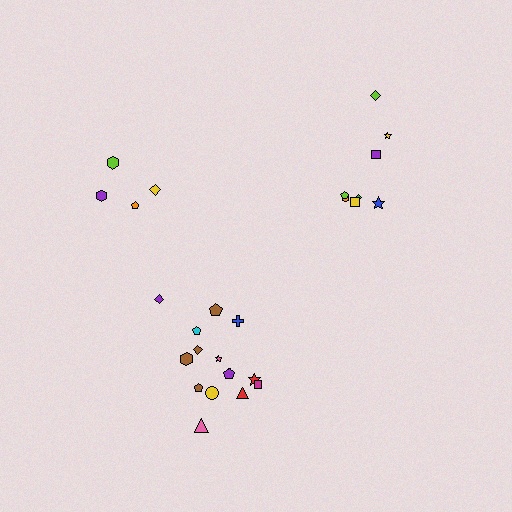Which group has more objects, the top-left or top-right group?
The top-right group.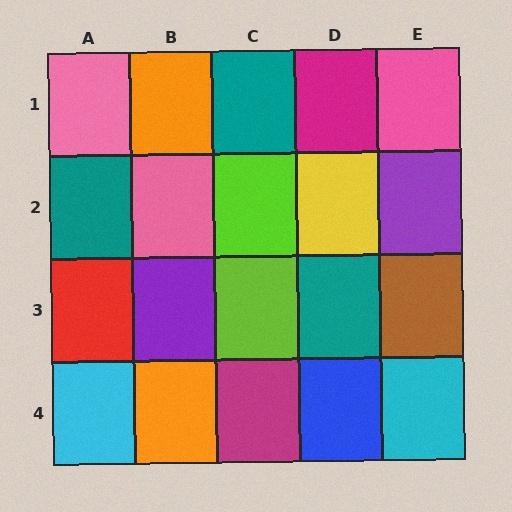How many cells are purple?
2 cells are purple.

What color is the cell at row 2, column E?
Purple.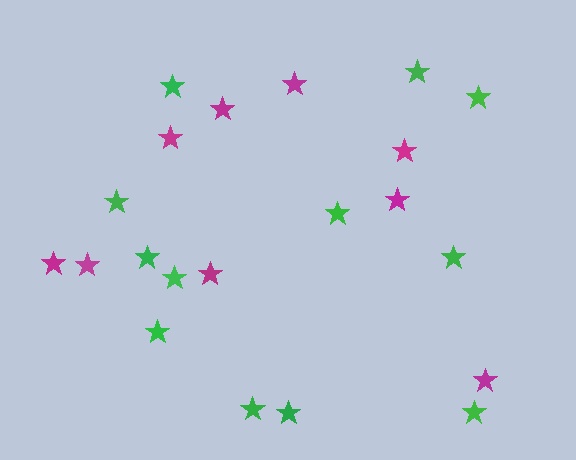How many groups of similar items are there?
There are 2 groups: one group of magenta stars (9) and one group of green stars (12).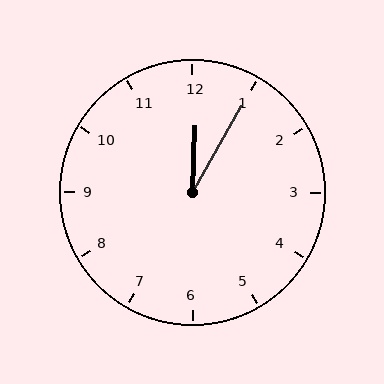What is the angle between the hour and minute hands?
Approximately 28 degrees.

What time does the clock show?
12:05.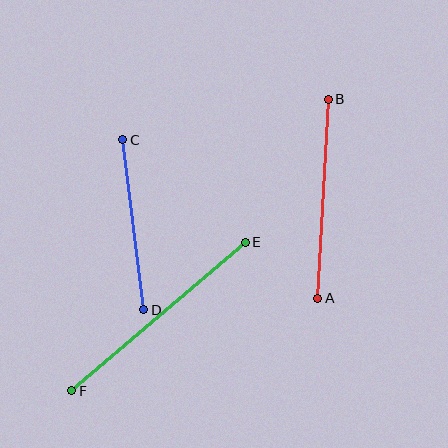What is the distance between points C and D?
The distance is approximately 171 pixels.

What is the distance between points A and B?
The distance is approximately 199 pixels.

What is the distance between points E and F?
The distance is approximately 228 pixels.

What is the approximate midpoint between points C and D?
The midpoint is at approximately (133, 225) pixels.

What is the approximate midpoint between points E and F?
The midpoint is at approximately (159, 317) pixels.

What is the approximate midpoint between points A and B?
The midpoint is at approximately (323, 199) pixels.